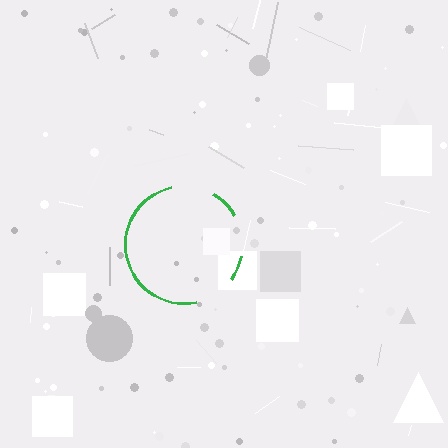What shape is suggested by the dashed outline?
The dashed outline suggests a circle.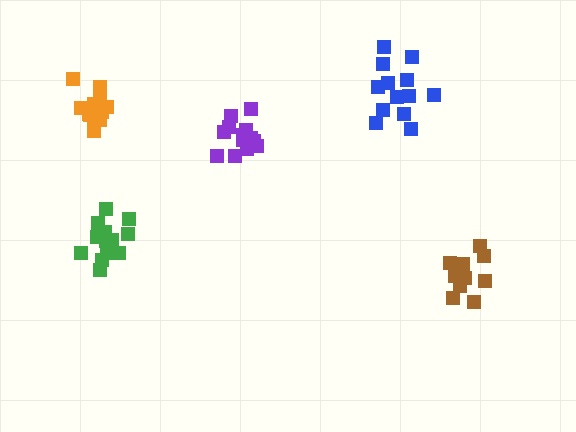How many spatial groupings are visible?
There are 5 spatial groupings.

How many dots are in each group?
Group 1: 16 dots, Group 2: 13 dots, Group 3: 12 dots, Group 4: 14 dots, Group 5: 13 dots (68 total).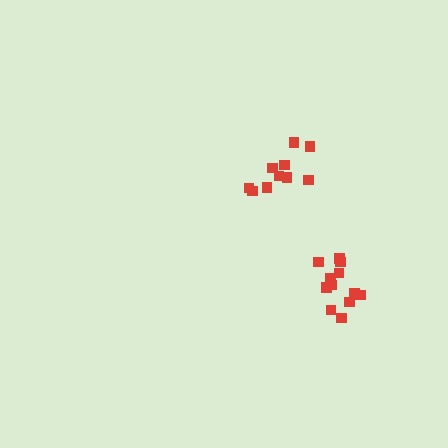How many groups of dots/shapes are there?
There are 2 groups.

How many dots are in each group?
Group 1: 10 dots, Group 2: 12 dots (22 total).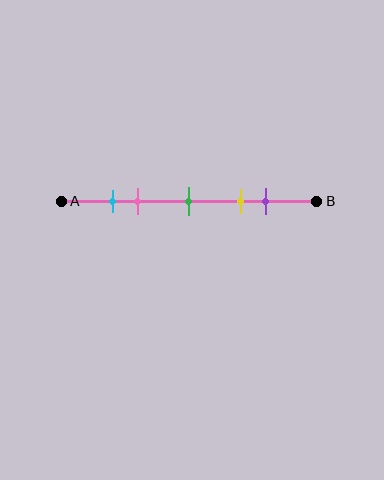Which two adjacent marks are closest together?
The cyan and pink marks are the closest adjacent pair.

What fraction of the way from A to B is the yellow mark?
The yellow mark is approximately 70% (0.7) of the way from A to B.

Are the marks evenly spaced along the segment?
No, the marks are not evenly spaced.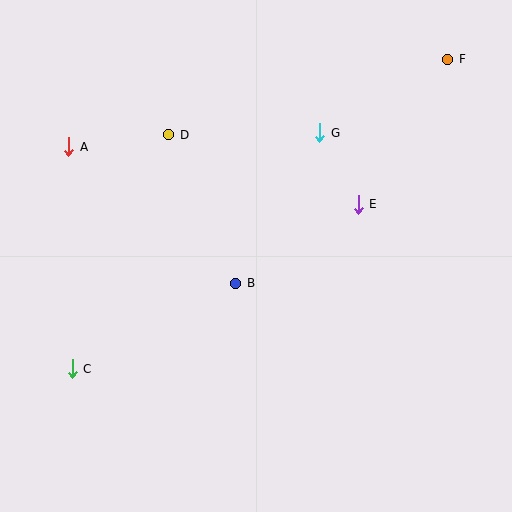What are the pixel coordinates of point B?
Point B is at (236, 283).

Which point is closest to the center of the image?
Point B at (236, 283) is closest to the center.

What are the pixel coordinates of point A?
Point A is at (69, 147).